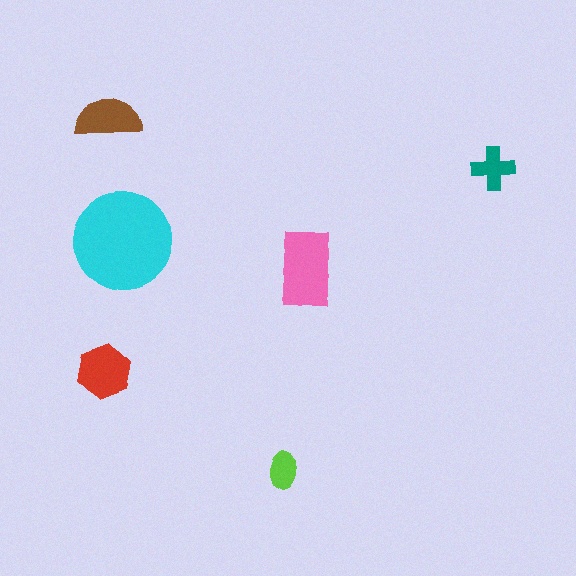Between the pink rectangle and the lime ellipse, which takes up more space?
The pink rectangle.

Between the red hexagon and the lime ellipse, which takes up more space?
The red hexagon.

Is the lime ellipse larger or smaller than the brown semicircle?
Smaller.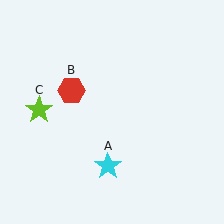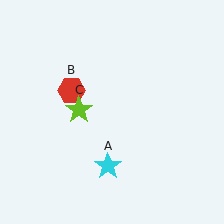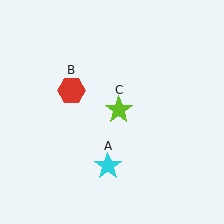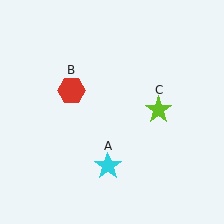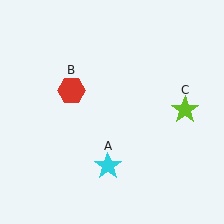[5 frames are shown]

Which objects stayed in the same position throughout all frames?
Cyan star (object A) and red hexagon (object B) remained stationary.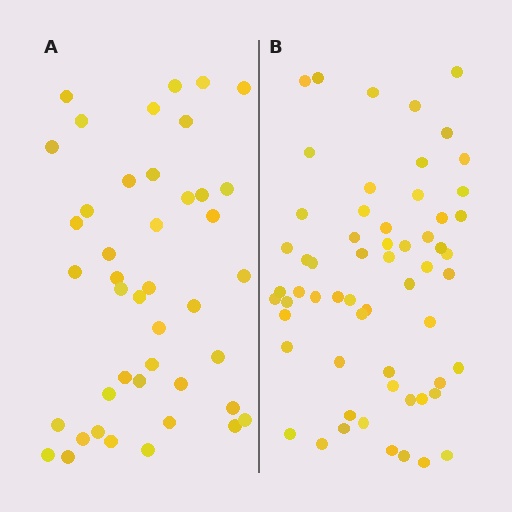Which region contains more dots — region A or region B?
Region B (the right region) has more dots.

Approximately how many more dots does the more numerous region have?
Region B has approximately 15 more dots than region A.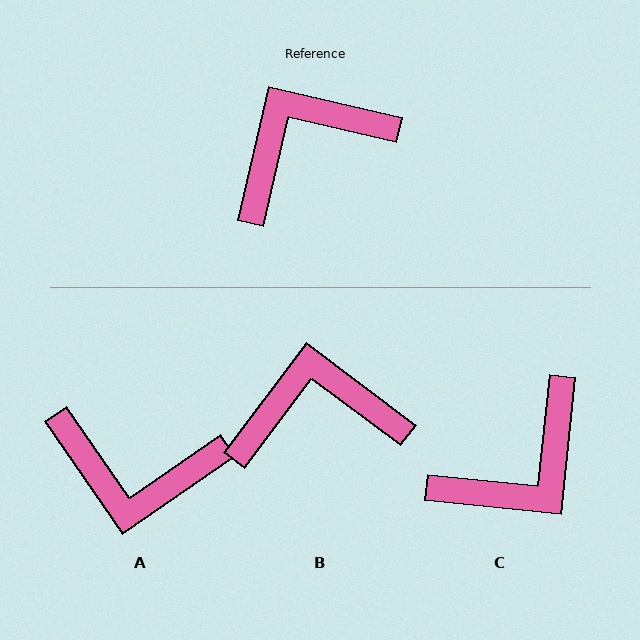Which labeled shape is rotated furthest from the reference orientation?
C, about 173 degrees away.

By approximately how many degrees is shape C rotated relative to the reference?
Approximately 173 degrees clockwise.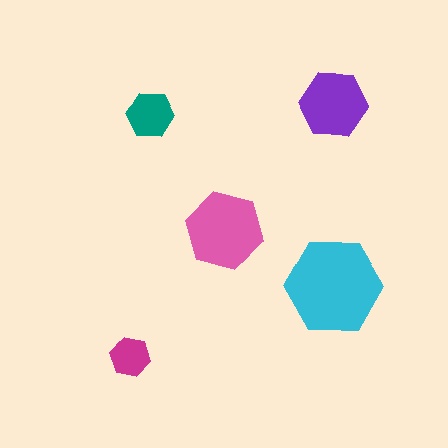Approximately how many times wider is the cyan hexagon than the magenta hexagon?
About 2.5 times wider.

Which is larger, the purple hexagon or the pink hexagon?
The pink one.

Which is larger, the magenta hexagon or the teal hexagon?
The teal one.